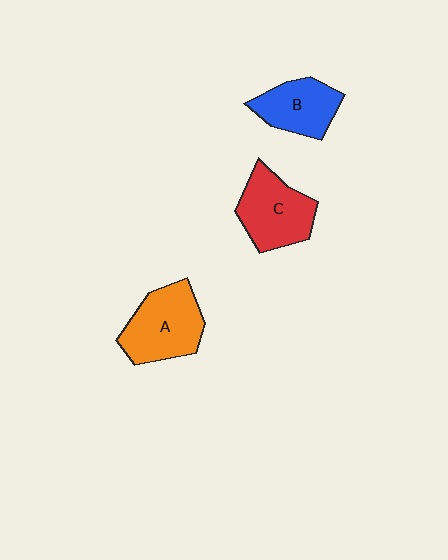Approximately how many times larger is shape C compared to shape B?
Approximately 1.2 times.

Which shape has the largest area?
Shape A (orange).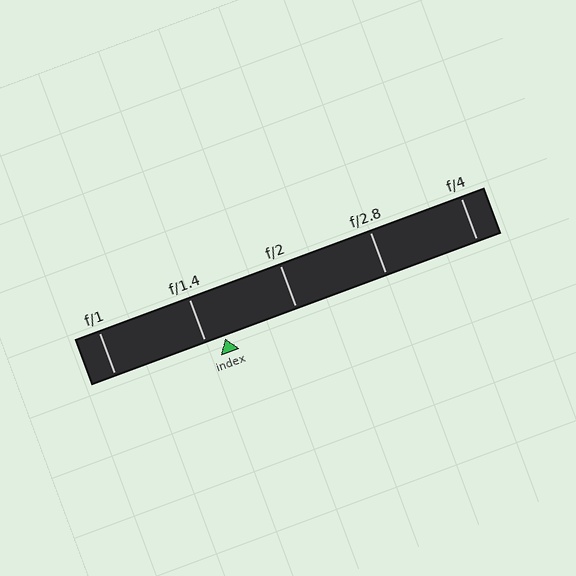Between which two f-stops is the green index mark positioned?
The index mark is between f/1.4 and f/2.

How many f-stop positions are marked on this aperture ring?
There are 5 f-stop positions marked.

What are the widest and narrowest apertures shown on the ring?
The widest aperture shown is f/1 and the narrowest is f/4.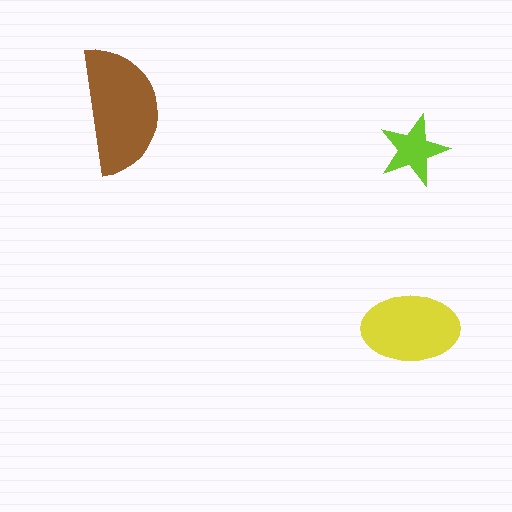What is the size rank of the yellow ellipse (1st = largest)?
2nd.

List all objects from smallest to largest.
The lime star, the yellow ellipse, the brown semicircle.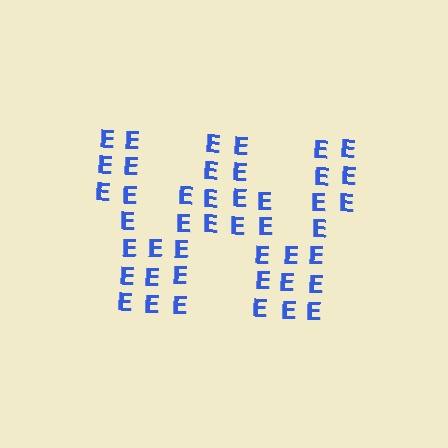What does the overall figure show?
The overall figure shows the letter W.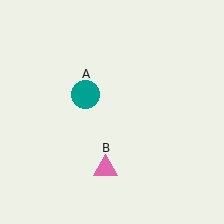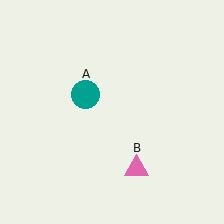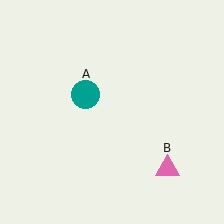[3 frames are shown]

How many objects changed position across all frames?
1 object changed position: pink triangle (object B).